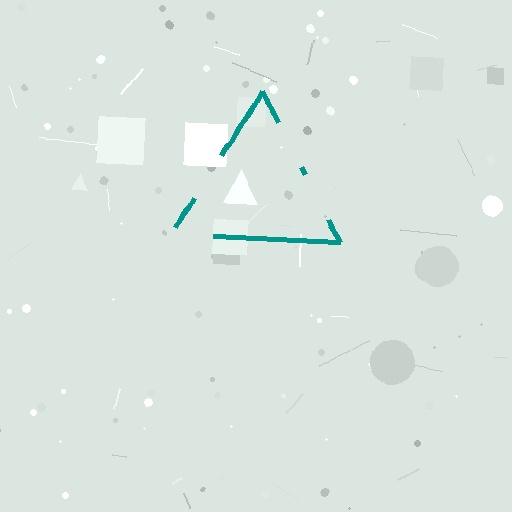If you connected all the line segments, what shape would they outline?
They would outline a triangle.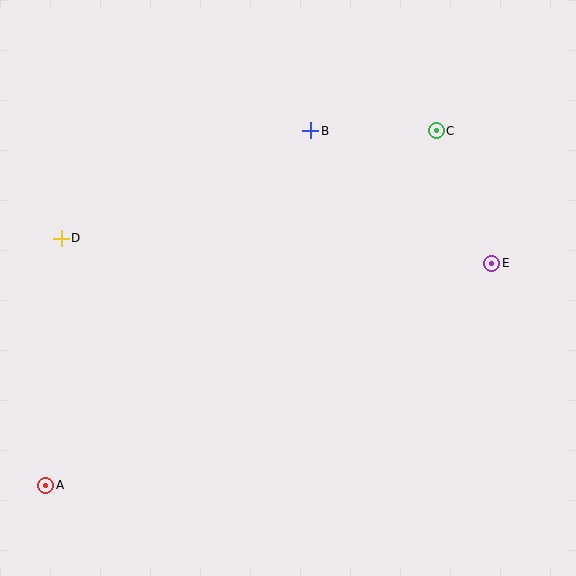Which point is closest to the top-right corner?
Point C is closest to the top-right corner.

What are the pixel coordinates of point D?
Point D is at (61, 238).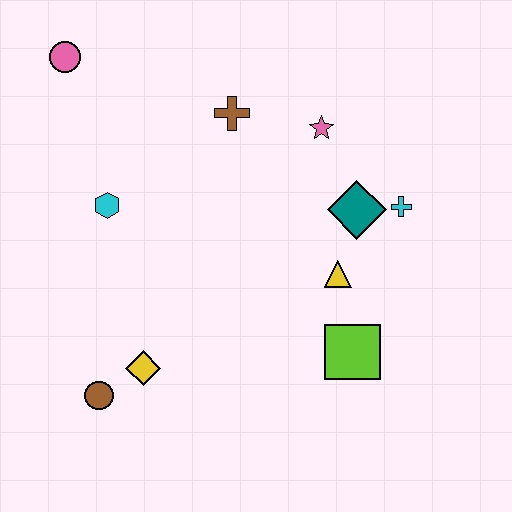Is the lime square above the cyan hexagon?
No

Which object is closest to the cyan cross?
The teal diamond is closest to the cyan cross.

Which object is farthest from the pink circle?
The lime square is farthest from the pink circle.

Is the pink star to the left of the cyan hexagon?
No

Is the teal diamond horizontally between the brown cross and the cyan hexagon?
No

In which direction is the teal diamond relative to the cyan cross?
The teal diamond is to the left of the cyan cross.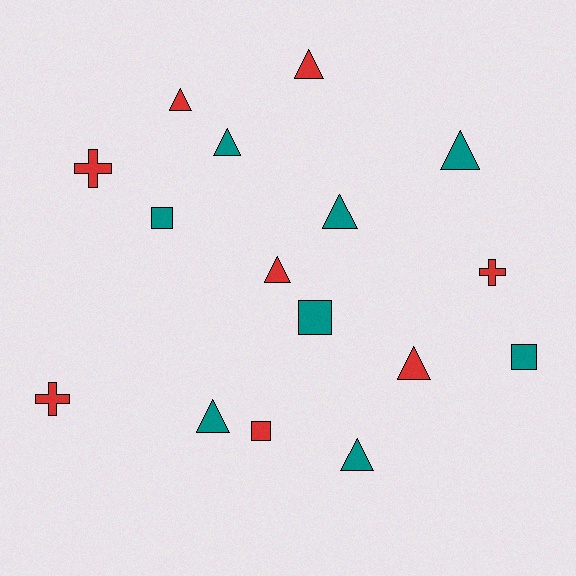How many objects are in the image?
There are 16 objects.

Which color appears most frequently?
Teal, with 8 objects.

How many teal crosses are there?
There are no teal crosses.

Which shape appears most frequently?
Triangle, with 9 objects.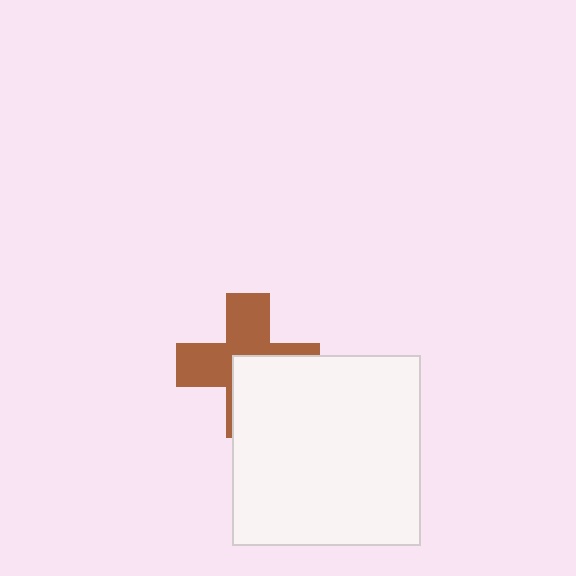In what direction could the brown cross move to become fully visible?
The brown cross could move toward the upper-left. That would shift it out from behind the white rectangle entirely.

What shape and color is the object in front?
The object in front is a white rectangle.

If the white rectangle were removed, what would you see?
You would see the complete brown cross.